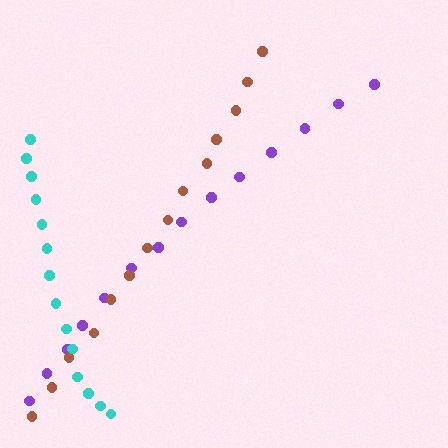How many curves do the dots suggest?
There are 3 distinct paths.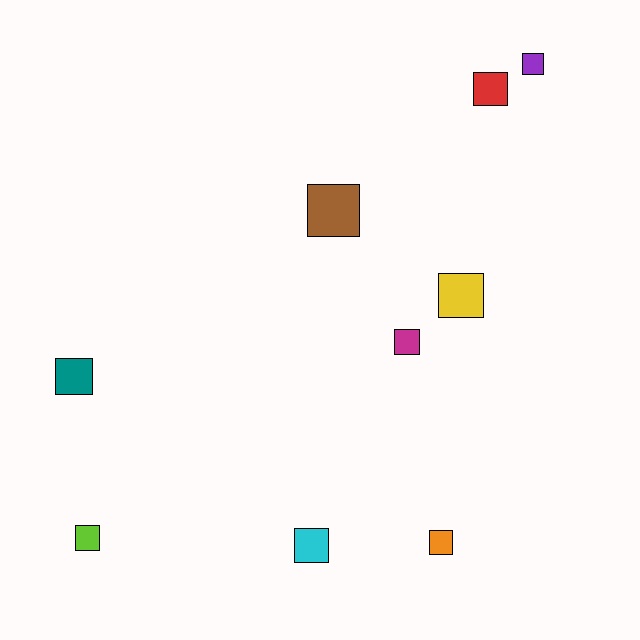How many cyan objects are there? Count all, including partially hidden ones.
There is 1 cyan object.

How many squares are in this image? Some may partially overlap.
There are 9 squares.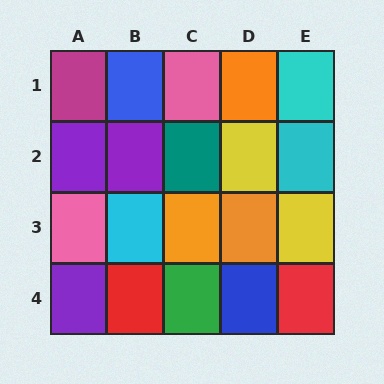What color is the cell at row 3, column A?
Pink.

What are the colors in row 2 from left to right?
Purple, purple, teal, yellow, cyan.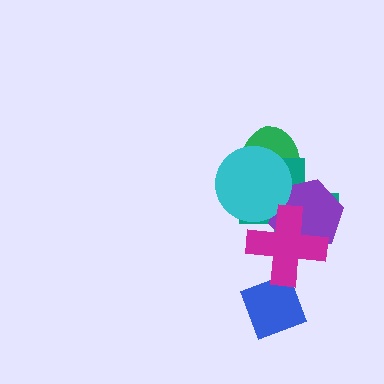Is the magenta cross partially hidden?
No, no other shape covers it.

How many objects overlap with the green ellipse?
4 objects overlap with the green ellipse.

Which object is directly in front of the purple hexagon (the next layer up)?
The cyan circle is directly in front of the purple hexagon.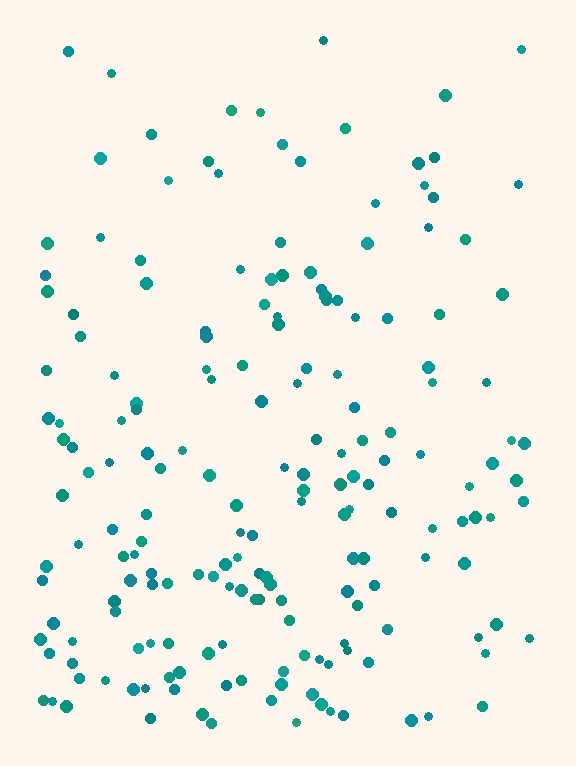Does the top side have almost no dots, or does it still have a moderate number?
Still a moderate number, just noticeably fewer than the bottom.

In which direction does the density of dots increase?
From top to bottom, with the bottom side densest.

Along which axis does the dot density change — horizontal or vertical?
Vertical.